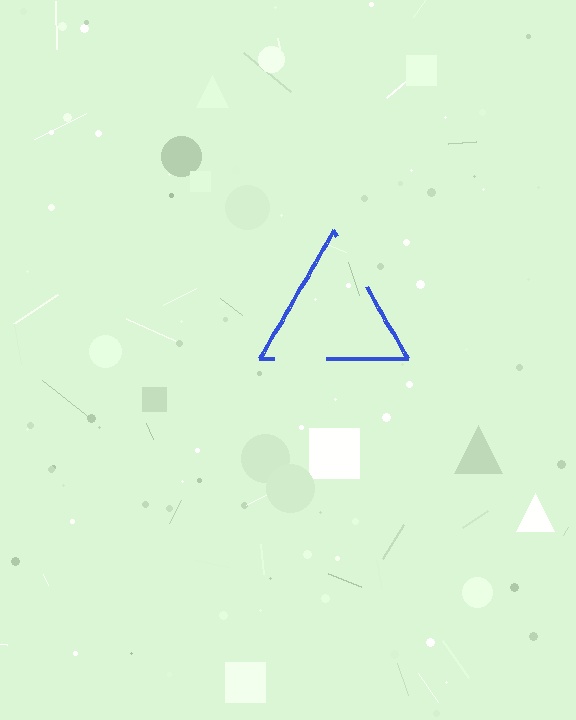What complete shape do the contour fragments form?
The contour fragments form a triangle.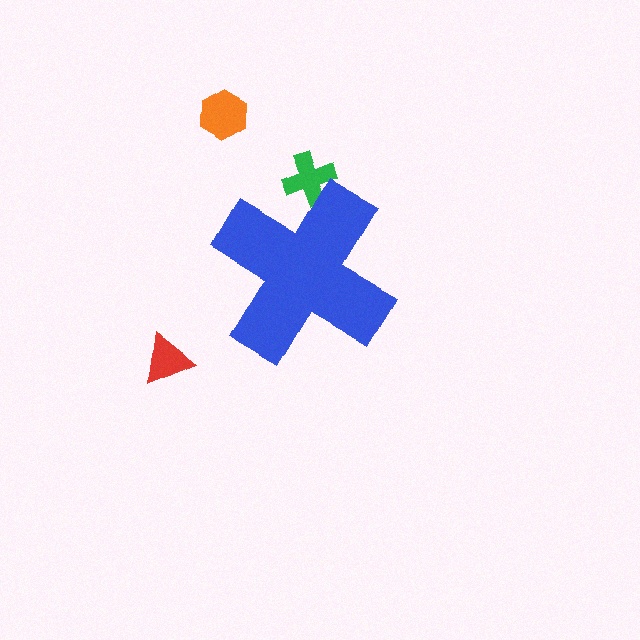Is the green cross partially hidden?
Yes, the green cross is partially hidden behind the blue cross.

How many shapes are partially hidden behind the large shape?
1 shape is partially hidden.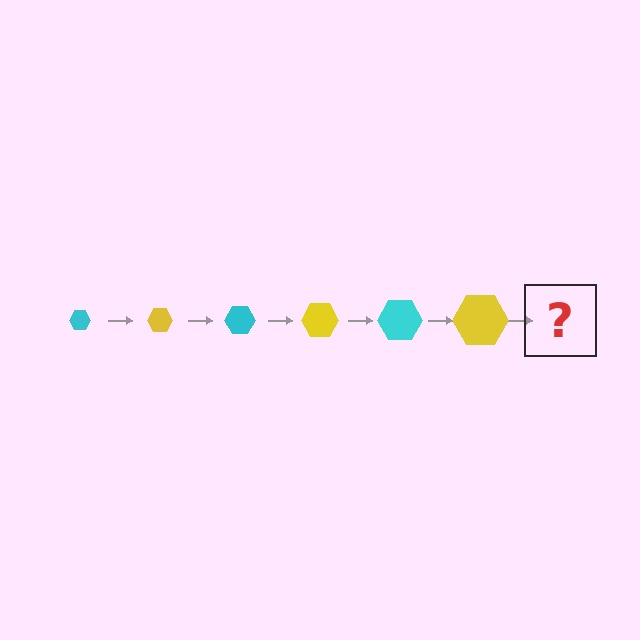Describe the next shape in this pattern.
It should be a cyan hexagon, larger than the previous one.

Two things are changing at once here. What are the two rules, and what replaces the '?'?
The two rules are that the hexagon grows larger each step and the color cycles through cyan and yellow. The '?' should be a cyan hexagon, larger than the previous one.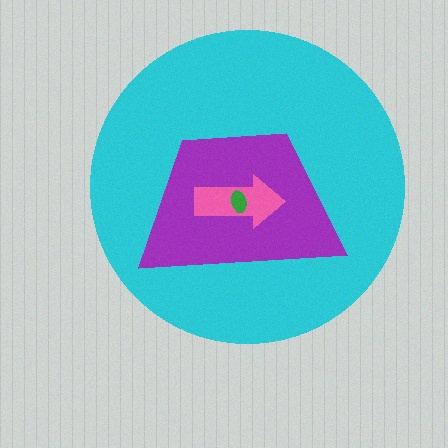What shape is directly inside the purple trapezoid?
The pink arrow.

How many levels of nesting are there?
4.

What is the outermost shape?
The cyan circle.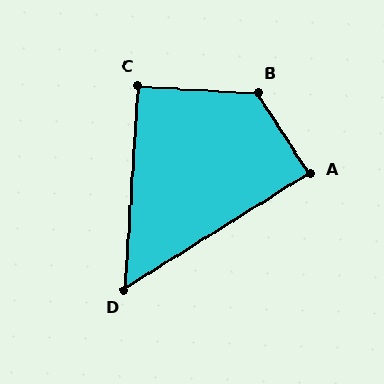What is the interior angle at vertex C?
Approximately 91 degrees (approximately right).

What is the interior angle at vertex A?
Approximately 89 degrees (approximately right).